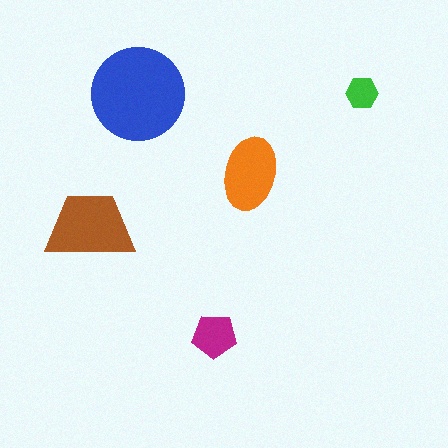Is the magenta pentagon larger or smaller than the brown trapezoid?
Smaller.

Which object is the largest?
The blue circle.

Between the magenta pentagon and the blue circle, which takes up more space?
The blue circle.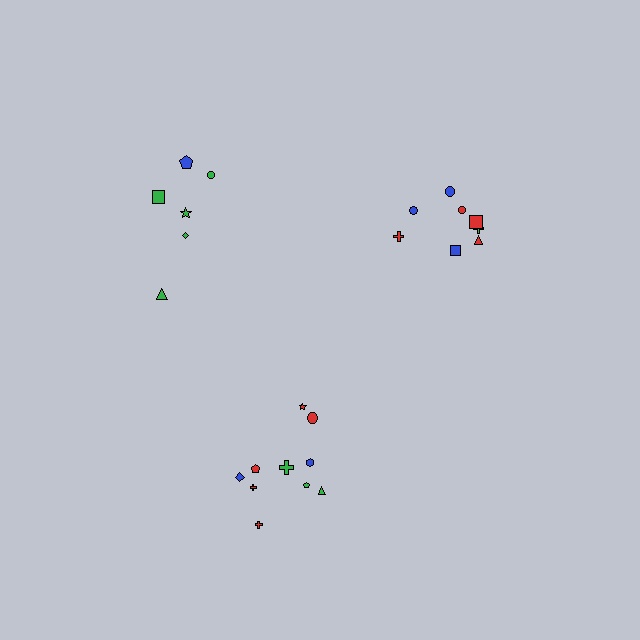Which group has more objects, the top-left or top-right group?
The top-right group.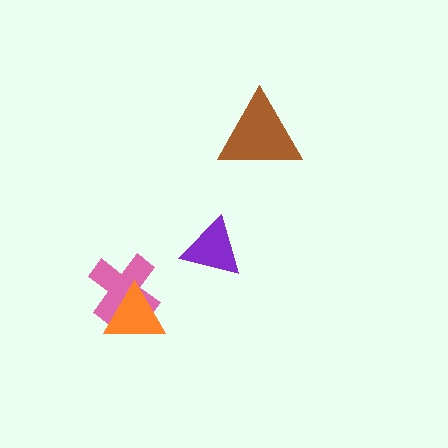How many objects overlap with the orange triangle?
1 object overlaps with the orange triangle.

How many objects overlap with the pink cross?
1 object overlaps with the pink cross.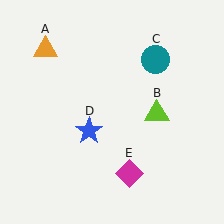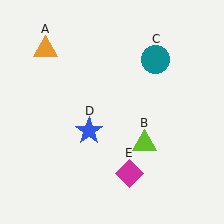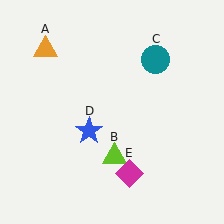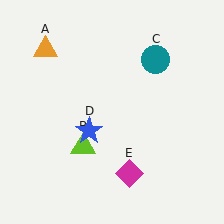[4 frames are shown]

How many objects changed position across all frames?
1 object changed position: lime triangle (object B).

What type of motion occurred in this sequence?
The lime triangle (object B) rotated clockwise around the center of the scene.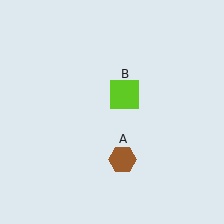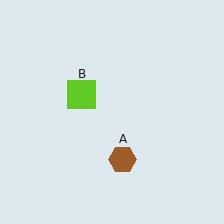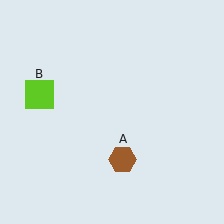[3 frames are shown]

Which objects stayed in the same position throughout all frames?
Brown hexagon (object A) remained stationary.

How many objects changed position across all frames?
1 object changed position: lime square (object B).